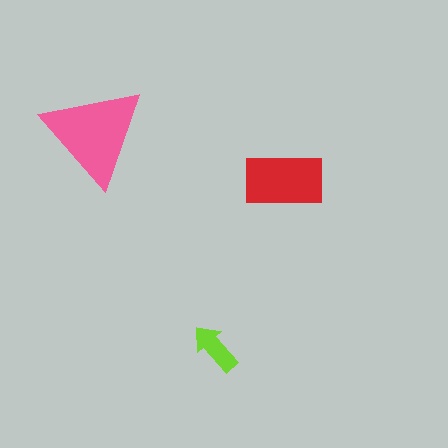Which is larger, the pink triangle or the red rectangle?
The pink triangle.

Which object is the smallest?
The lime arrow.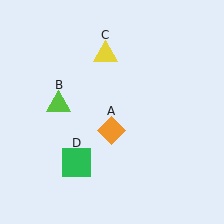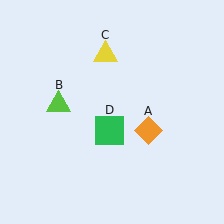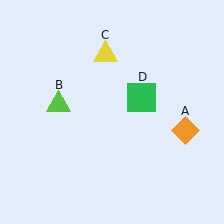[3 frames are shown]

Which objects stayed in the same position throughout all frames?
Lime triangle (object B) and yellow triangle (object C) remained stationary.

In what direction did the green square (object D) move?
The green square (object D) moved up and to the right.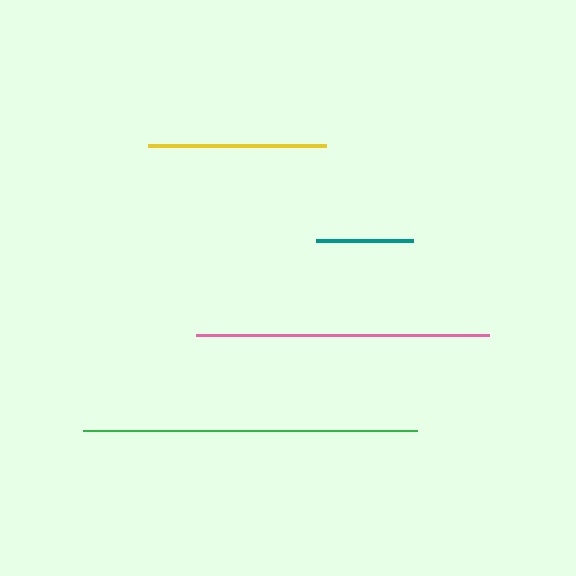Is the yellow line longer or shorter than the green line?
The green line is longer than the yellow line.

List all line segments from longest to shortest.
From longest to shortest: green, pink, yellow, teal.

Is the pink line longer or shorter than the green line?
The green line is longer than the pink line.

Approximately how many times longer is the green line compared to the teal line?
The green line is approximately 3.5 times the length of the teal line.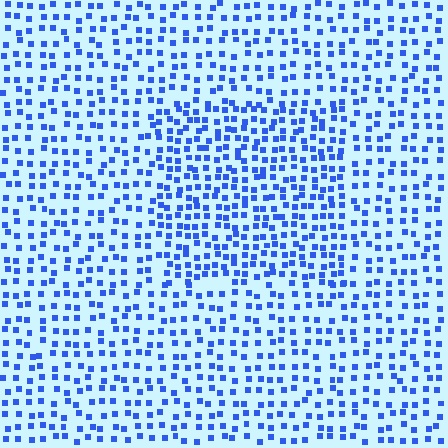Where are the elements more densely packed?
The elements are more densely packed inside the rectangle boundary.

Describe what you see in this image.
The image contains small blue elements arranged at two different densities. A rectangle-shaped region is visible where the elements are more densely packed than the surrounding area.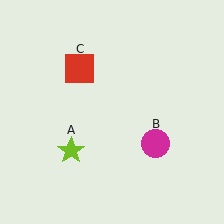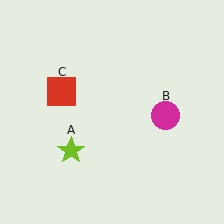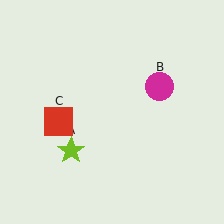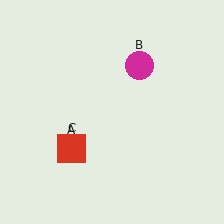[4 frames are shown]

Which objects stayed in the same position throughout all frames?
Lime star (object A) remained stationary.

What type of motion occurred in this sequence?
The magenta circle (object B), red square (object C) rotated counterclockwise around the center of the scene.